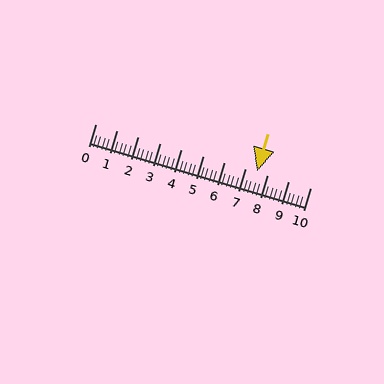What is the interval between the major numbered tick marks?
The major tick marks are spaced 1 units apart.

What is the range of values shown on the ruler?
The ruler shows values from 0 to 10.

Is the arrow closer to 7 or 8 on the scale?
The arrow is closer to 8.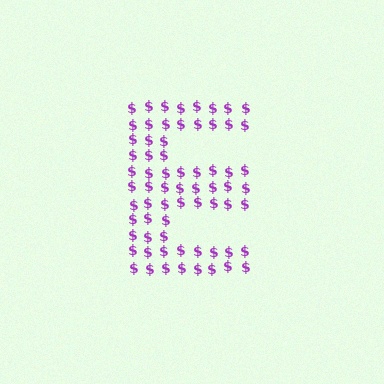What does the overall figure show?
The overall figure shows the letter E.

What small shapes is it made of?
It is made of small dollar signs.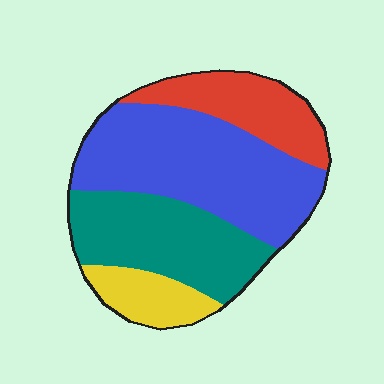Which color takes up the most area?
Blue, at roughly 40%.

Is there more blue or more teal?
Blue.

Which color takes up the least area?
Yellow, at roughly 10%.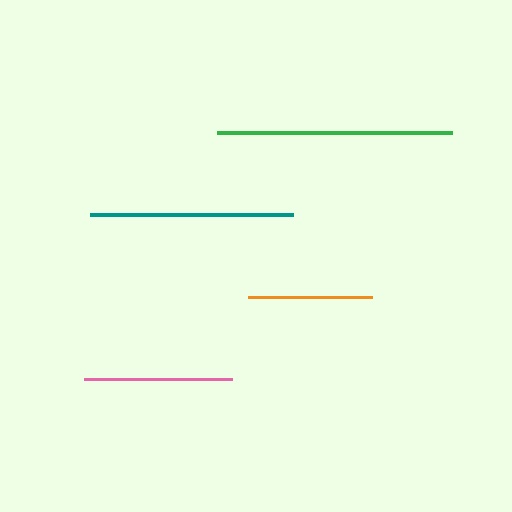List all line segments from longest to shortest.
From longest to shortest: green, teal, pink, orange.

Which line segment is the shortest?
The orange line is the shortest at approximately 124 pixels.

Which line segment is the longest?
The green line is the longest at approximately 235 pixels.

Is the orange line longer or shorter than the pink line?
The pink line is longer than the orange line.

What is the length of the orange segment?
The orange segment is approximately 124 pixels long.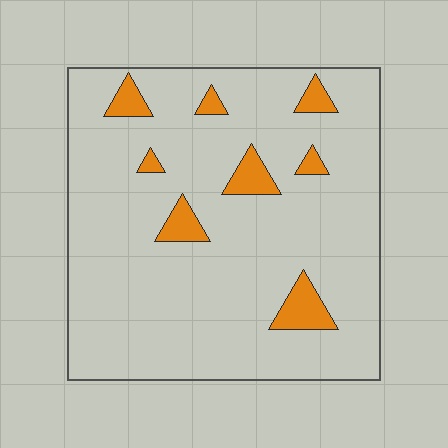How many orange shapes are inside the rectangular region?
8.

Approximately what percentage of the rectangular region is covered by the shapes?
Approximately 10%.